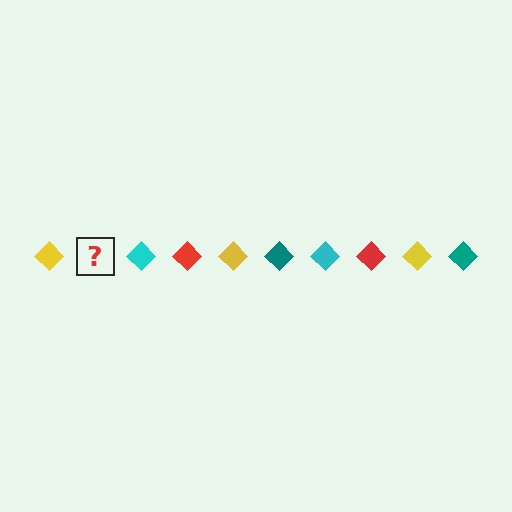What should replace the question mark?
The question mark should be replaced with a teal diamond.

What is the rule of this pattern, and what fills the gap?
The rule is that the pattern cycles through yellow, teal, cyan, red diamonds. The gap should be filled with a teal diamond.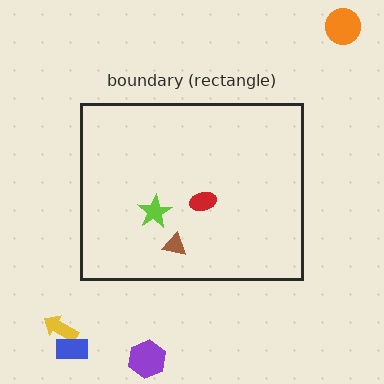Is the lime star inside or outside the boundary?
Inside.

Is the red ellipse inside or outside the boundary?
Inside.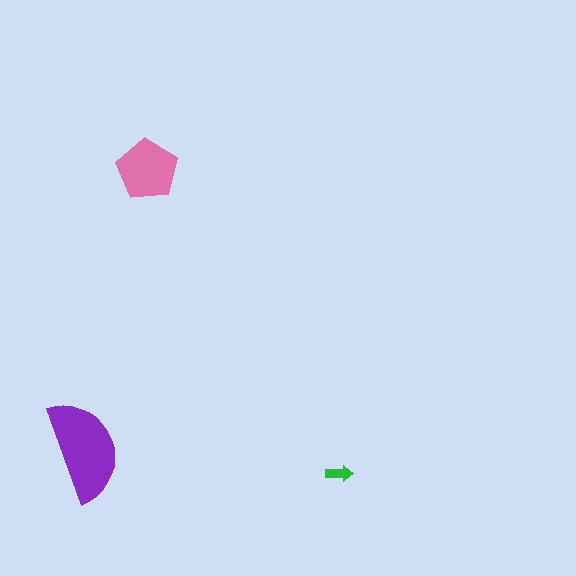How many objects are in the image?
There are 3 objects in the image.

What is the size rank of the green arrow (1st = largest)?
3rd.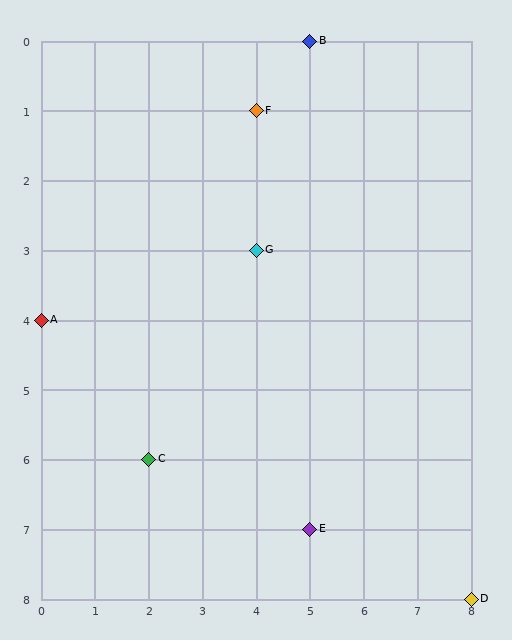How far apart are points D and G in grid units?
Points D and G are 4 columns and 5 rows apart (about 6.4 grid units diagonally).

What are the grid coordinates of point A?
Point A is at grid coordinates (0, 4).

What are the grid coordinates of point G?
Point G is at grid coordinates (4, 3).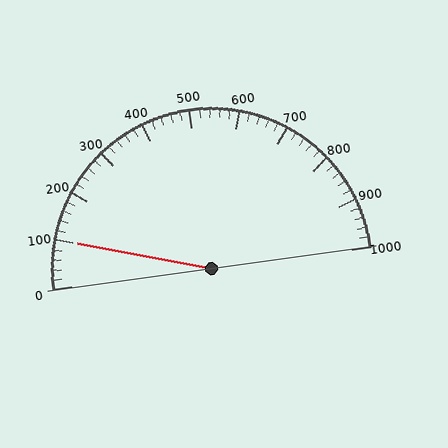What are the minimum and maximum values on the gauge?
The gauge ranges from 0 to 1000.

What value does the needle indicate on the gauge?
The needle indicates approximately 100.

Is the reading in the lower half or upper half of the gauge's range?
The reading is in the lower half of the range (0 to 1000).